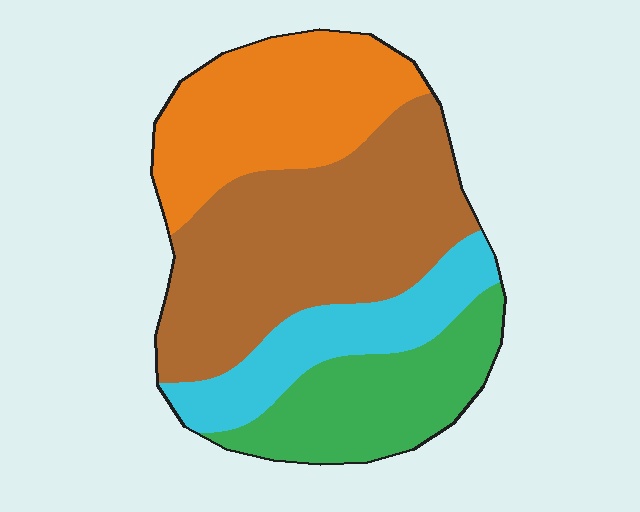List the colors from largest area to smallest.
From largest to smallest: brown, orange, green, cyan.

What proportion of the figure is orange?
Orange takes up between a sixth and a third of the figure.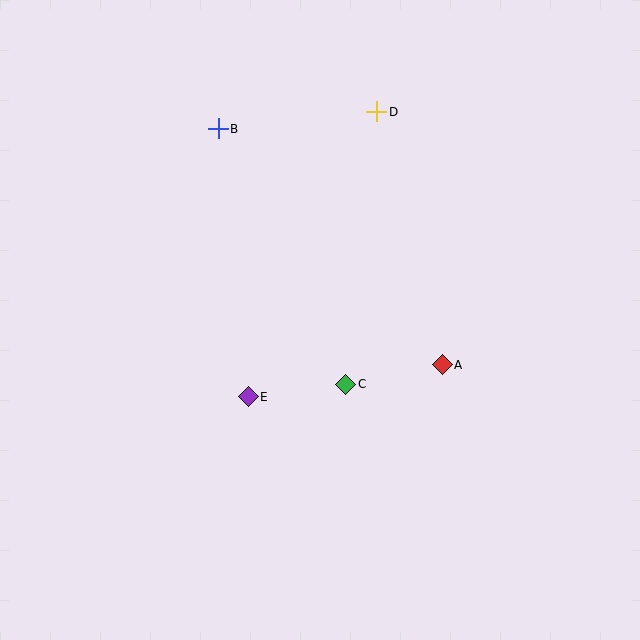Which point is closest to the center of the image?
Point C at (346, 384) is closest to the center.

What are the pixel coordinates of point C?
Point C is at (346, 384).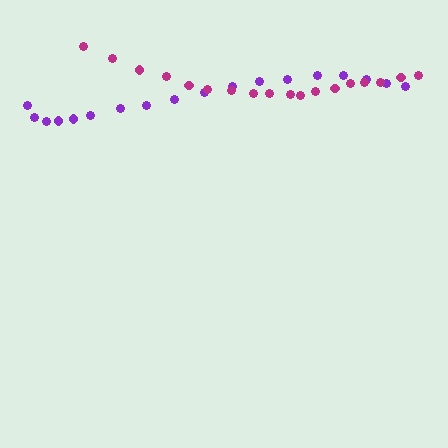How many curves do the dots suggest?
There are 2 distinct paths.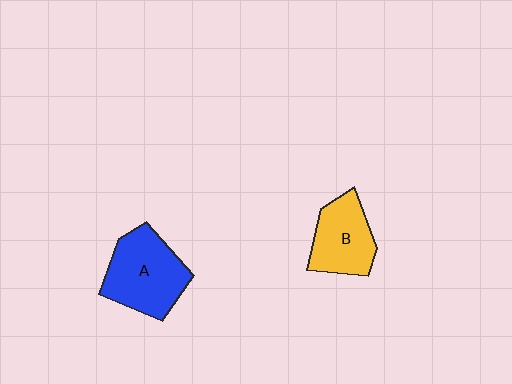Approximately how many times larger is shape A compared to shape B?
Approximately 1.3 times.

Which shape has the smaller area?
Shape B (yellow).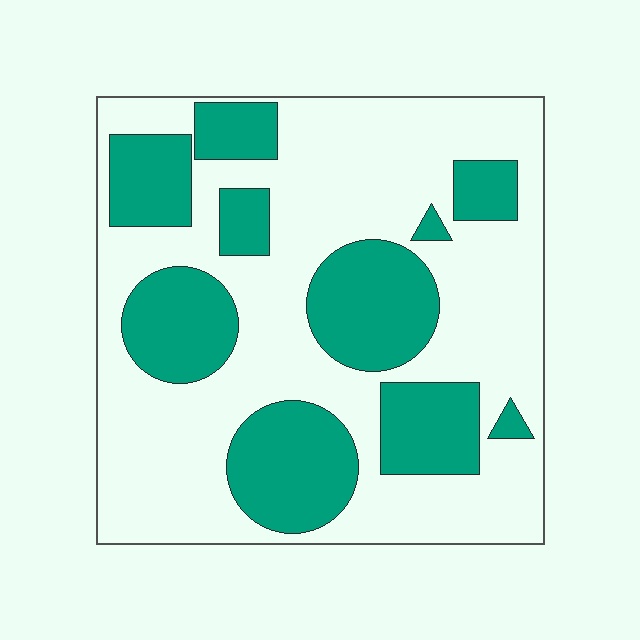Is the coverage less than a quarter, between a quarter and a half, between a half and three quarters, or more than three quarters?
Between a quarter and a half.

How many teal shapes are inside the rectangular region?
10.